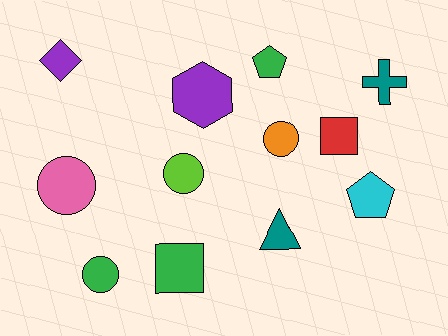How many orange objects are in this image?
There is 1 orange object.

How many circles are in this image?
There are 4 circles.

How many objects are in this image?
There are 12 objects.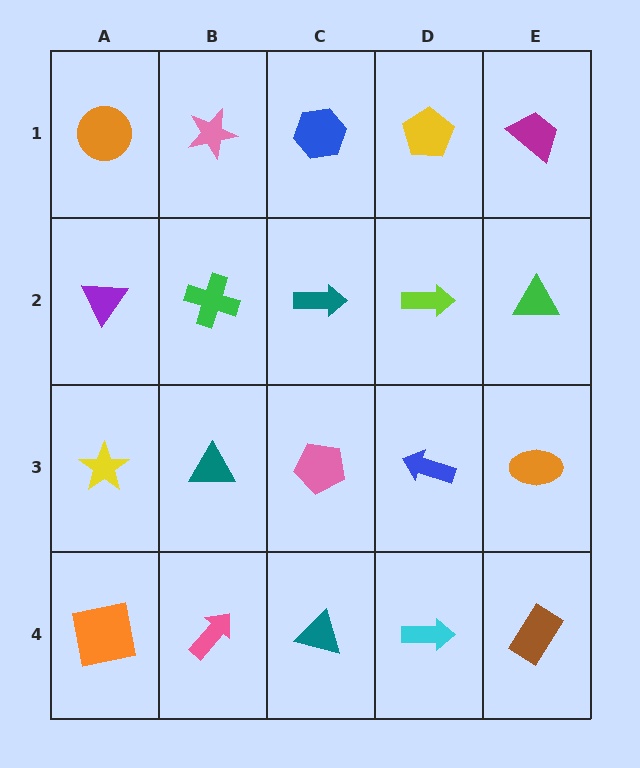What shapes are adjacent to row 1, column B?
A green cross (row 2, column B), an orange circle (row 1, column A), a blue hexagon (row 1, column C).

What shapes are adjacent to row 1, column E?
A green triangle (row 2, column E), a yellow pentagon (row 1, column D).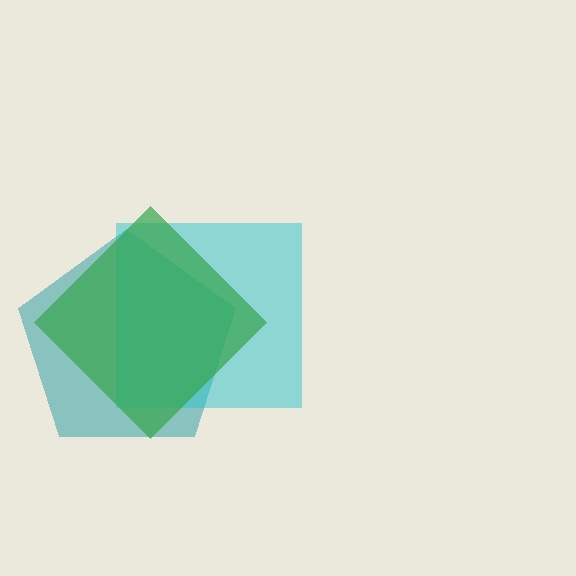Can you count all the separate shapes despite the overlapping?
Yes, there are 3 separate shapes.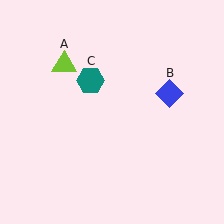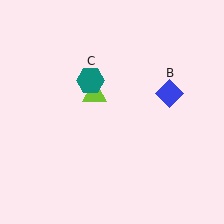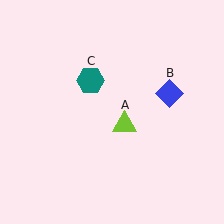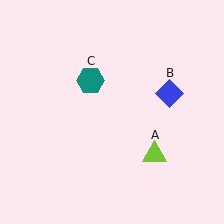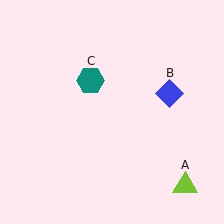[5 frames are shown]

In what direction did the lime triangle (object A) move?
The lime triangle (object A) moved down and to the right.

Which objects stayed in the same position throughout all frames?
Blue diamond (object B) and teal hexagon (object C) remained stationary.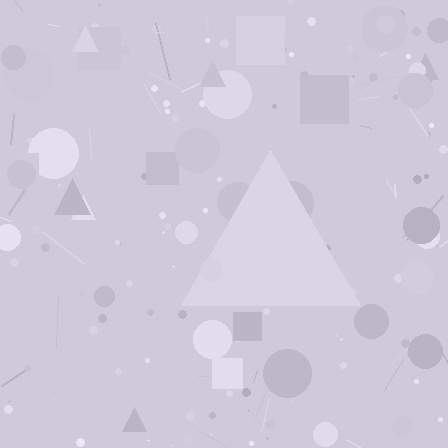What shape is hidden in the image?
A triangle is hidden in the image.